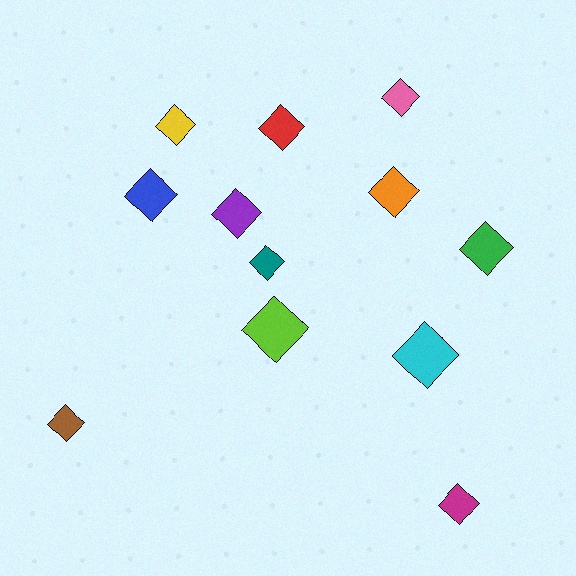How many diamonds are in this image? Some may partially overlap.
There are 12 diamonds.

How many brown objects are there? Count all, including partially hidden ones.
There is 1 brown object.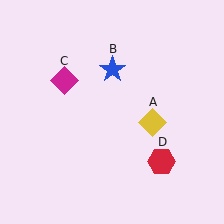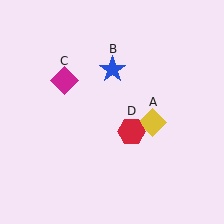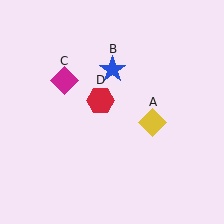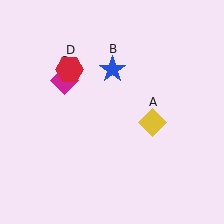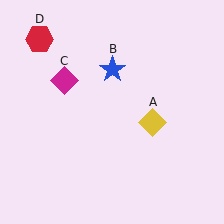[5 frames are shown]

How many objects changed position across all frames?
1 object changed position: red hexagon (object D).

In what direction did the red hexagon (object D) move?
The red hexagon (object D) moved up and to the left.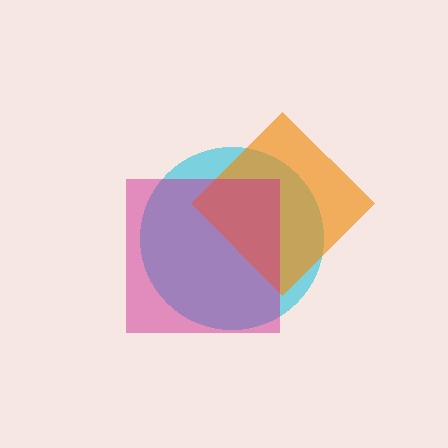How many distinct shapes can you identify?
There are 3 distinct shapes: a cyan circle, an orange diamond, a magenta square.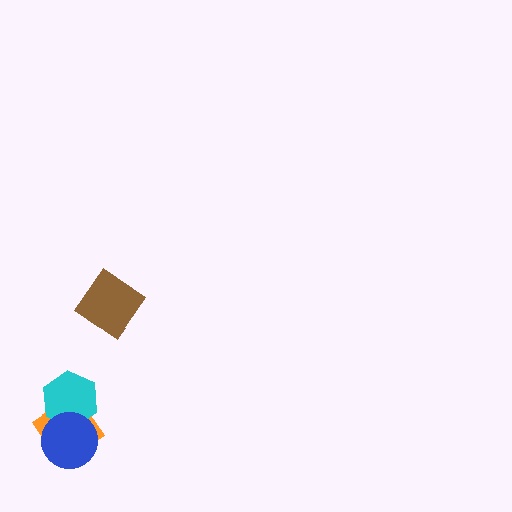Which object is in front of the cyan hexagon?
The blue circle is in front of the cyan hexagon.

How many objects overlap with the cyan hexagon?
2 objects overlap with the cyan hexagon.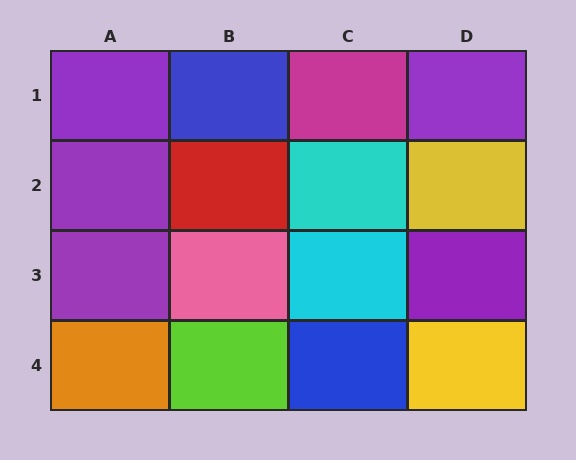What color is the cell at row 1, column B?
Blue.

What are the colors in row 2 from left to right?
Purple, red, cyan, yellow.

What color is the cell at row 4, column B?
Lime.